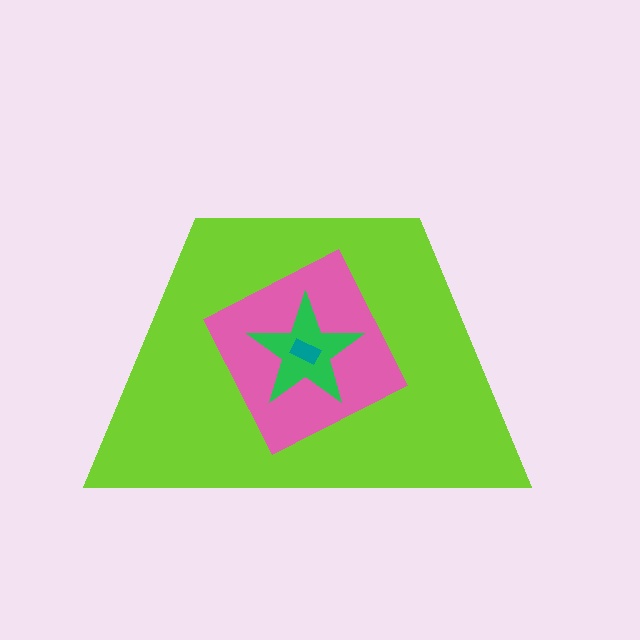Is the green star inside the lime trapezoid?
Yes.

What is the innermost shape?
The teal rectangle.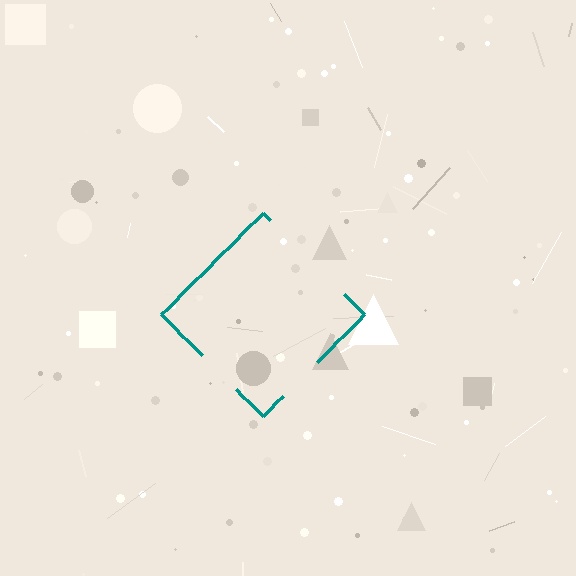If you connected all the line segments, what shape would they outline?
They would outline a diamond.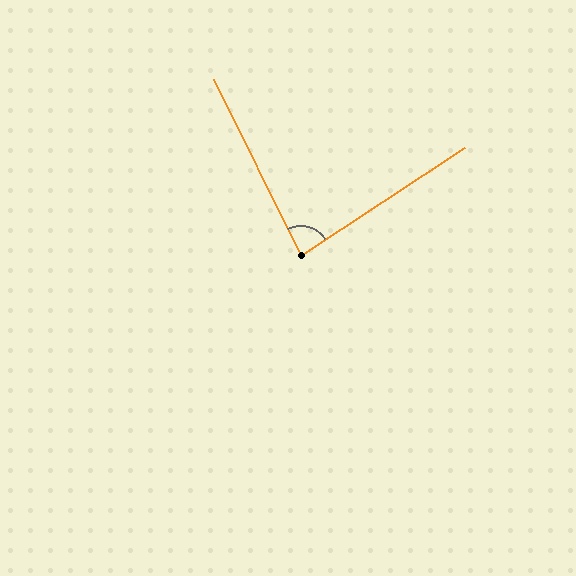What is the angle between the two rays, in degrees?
Approximately 83 degrees.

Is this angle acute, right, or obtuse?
It is acute.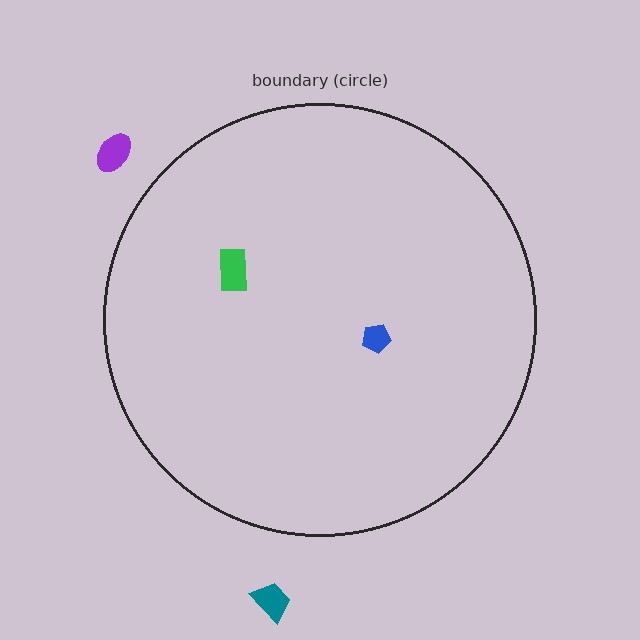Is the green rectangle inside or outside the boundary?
Inside.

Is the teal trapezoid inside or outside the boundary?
Outside.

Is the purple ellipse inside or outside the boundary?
Outside.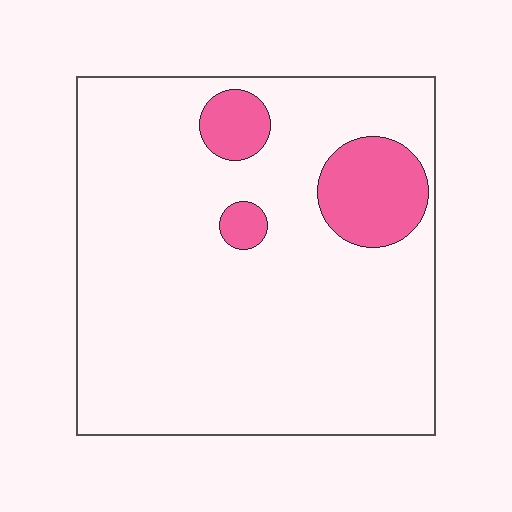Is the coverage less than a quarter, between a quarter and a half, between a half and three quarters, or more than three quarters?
Less than a quarter.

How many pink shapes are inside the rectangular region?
3.